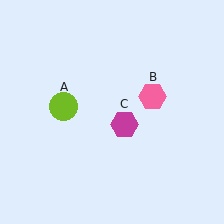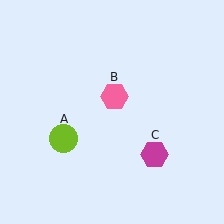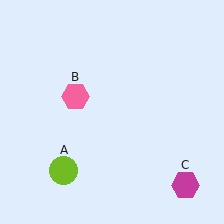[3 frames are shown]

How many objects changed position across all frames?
3 objects changed position: lime circle (object A), pink hexagon (object B), magenta hexagon (object C).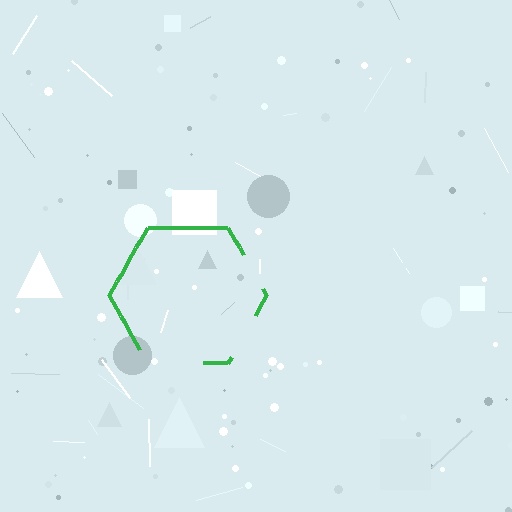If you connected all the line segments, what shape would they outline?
They would outline a hexagon.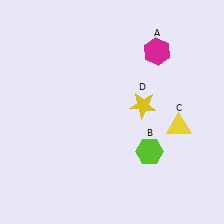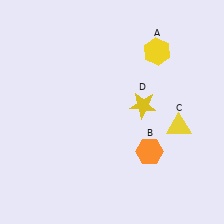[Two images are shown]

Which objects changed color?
A changed from magenta to yellow. B changed from lime to orange.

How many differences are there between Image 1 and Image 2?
There are 2 differences between the two images.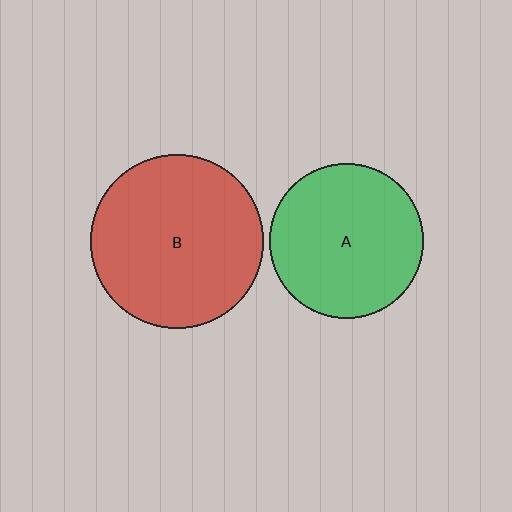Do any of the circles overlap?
No, none of the circles overlap.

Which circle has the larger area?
Circle B (red).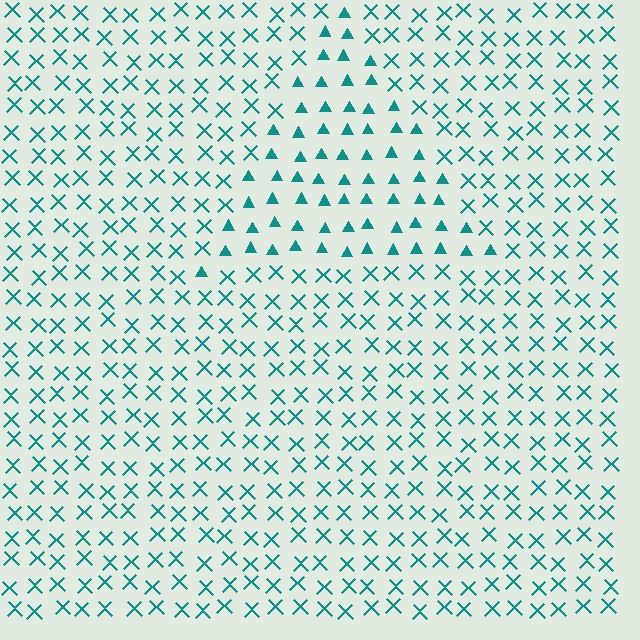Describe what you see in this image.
The image is filled with small teal elements arranged in a uniform grid. A triangle-shaped region contains triangles, while the surrounding area contains X marks. The boundary is defined purely by the change in element shape.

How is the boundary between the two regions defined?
The boundary is defined by a change in element shape: triangles inside vs. X marks outside. All elements share the same color and spacing.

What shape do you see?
I see a triangle.